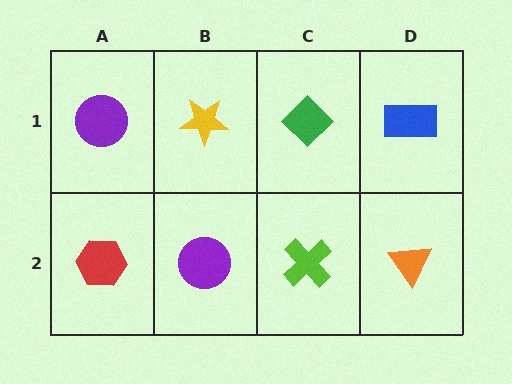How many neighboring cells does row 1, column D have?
2.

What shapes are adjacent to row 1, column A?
A red hexagon (row 2, column A), a yellow star (row 1, column B).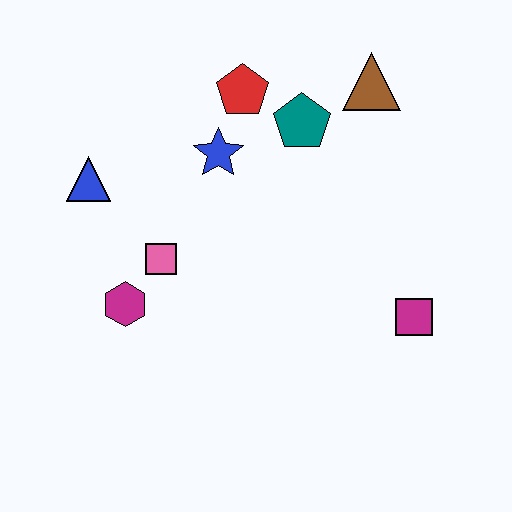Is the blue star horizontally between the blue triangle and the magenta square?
Yes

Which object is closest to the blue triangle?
The pink square is closest to the blue triangle.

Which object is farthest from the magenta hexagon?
The brown triangle is farthest from the magenta hexagon.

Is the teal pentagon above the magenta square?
Yes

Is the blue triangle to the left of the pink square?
Yes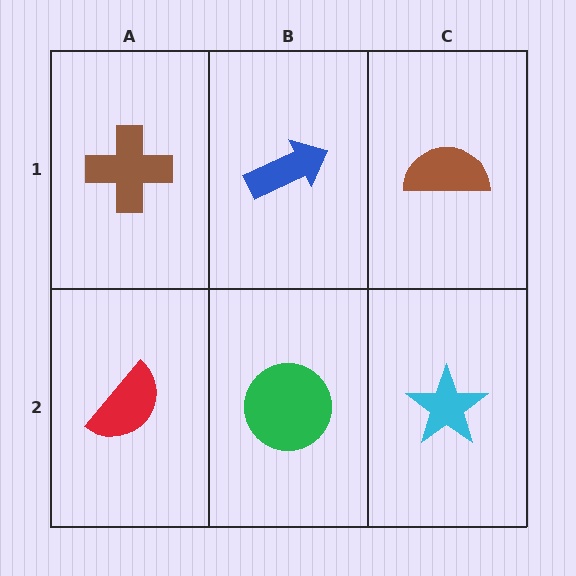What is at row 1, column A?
A brown cross.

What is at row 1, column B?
A blue arrow.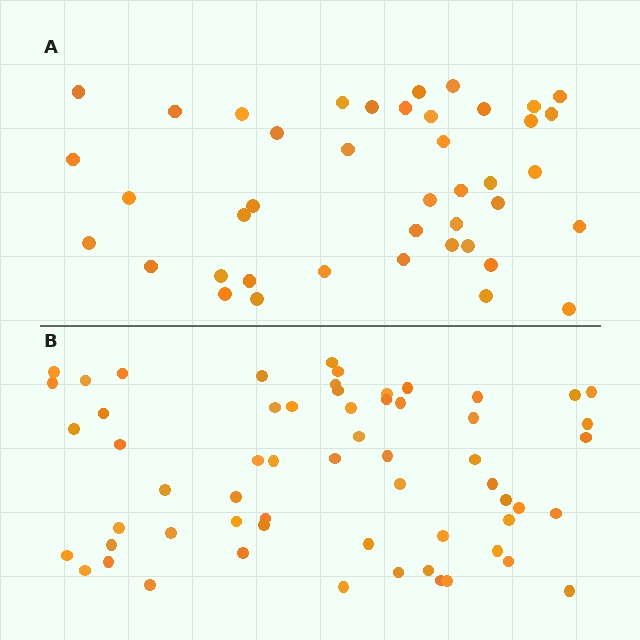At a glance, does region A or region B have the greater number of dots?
Region B (the bottom region) has more dots.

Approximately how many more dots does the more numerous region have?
Region B has approximately 20 more dots than region A.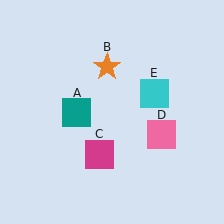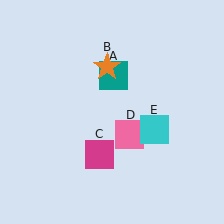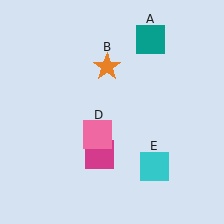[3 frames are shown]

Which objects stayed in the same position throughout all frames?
Orange star (object B) and magenta square (object C) remained stationary.